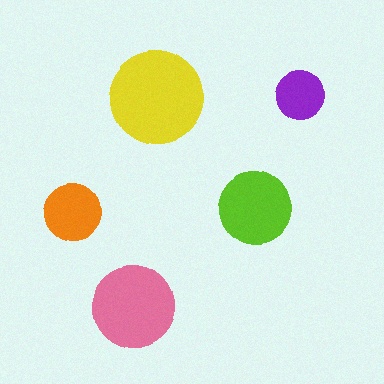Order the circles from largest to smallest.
the yellow one, the pink one, the lime one, the orange one, the purple one.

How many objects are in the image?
There are 5 objects in the image.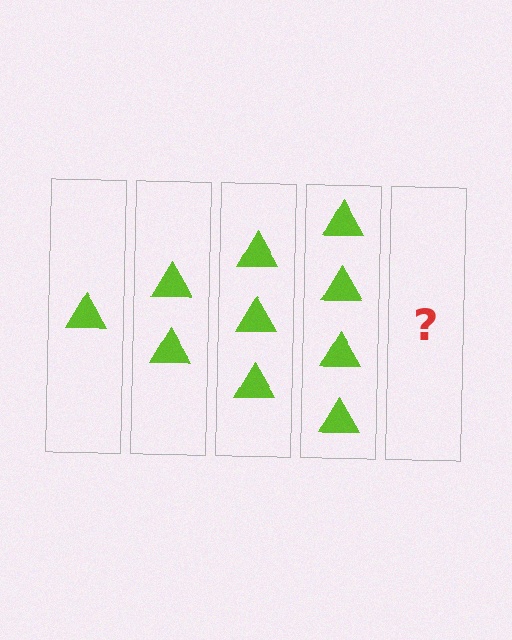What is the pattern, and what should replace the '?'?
The pattern is that each step adds one more triangle. The '?' should be 5 triangles.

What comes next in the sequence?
The next element should be 5 triangles.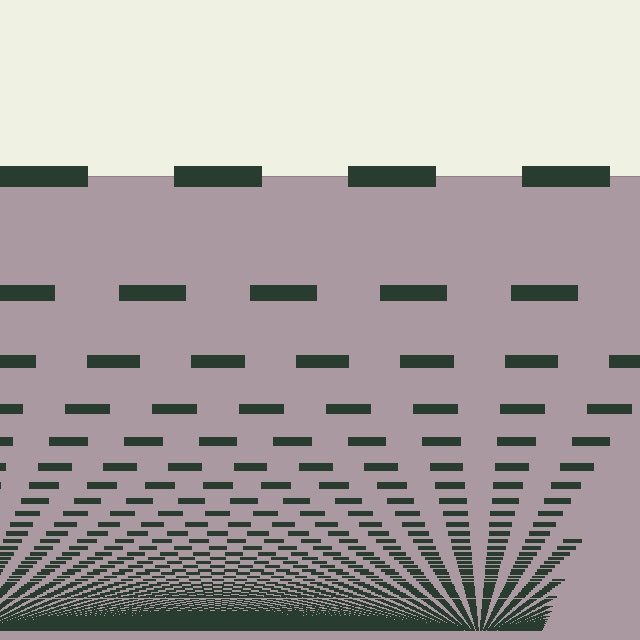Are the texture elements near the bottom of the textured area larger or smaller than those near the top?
Smaller. The gradient is inverted — elements near the bottom are smaller and denser.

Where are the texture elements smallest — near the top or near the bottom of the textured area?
Near the bottom.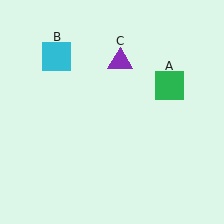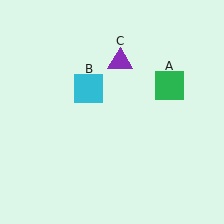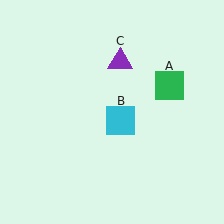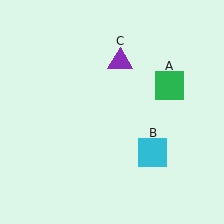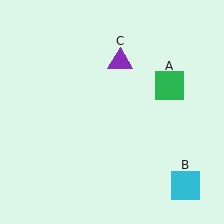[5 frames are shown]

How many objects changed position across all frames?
1 object changed position: cyan square (object B).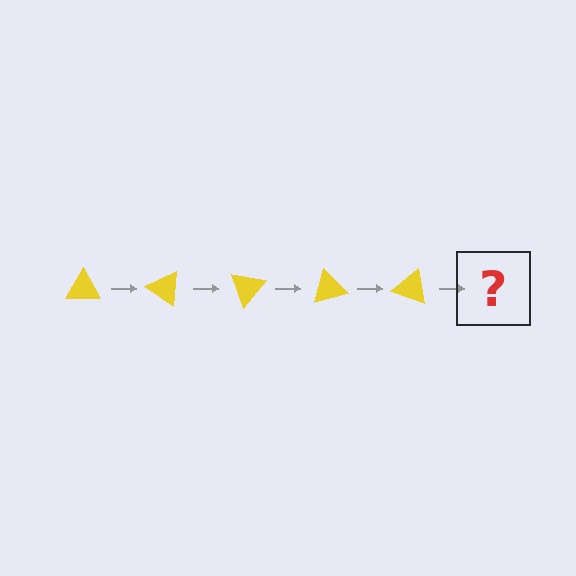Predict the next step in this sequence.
The next step is a yellow triangle rotated 175 degrees.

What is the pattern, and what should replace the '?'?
The pattern is that the triangle rotates 35 degrees each step. The '?' should be a yellow triangle rotated 175 degrees.